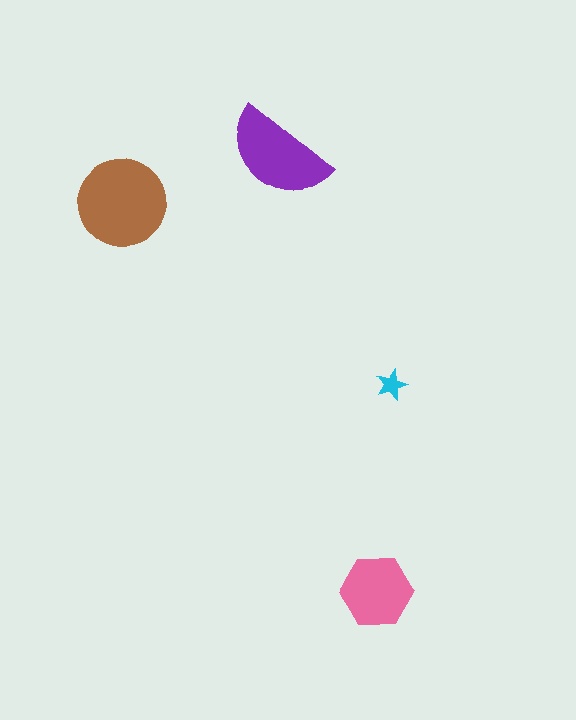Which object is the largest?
The brown circle.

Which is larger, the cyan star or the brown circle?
The brown circle.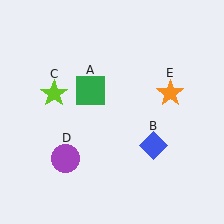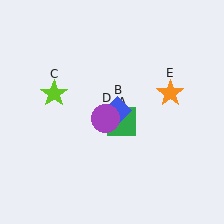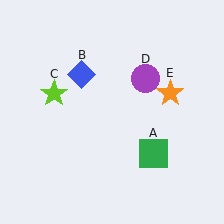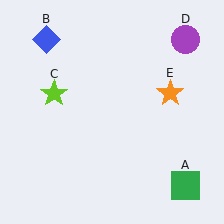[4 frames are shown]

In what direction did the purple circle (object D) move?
The purple circle (object D) moved up and to the right.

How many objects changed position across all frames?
3 objects changed position: green square (object A), blue diamond (object B), purple circle (object D).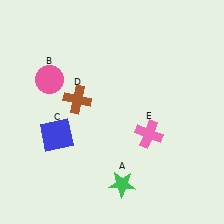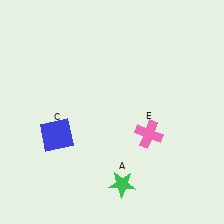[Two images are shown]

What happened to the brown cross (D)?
The brown cross (D) was removed in Image 2. It was in the top-left area of Image 1.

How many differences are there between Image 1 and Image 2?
There are 2 differences between the two images.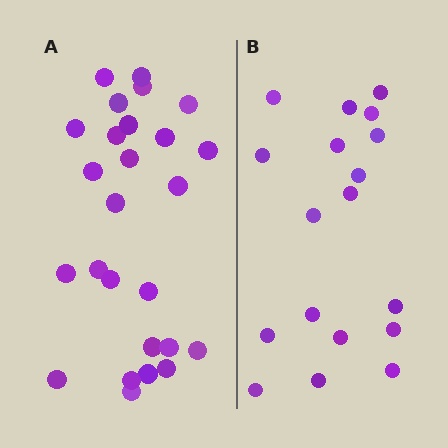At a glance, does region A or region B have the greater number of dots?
Region A (the left region) has more dots.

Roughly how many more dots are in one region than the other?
Region A has roughly 8 or so more dots than region B.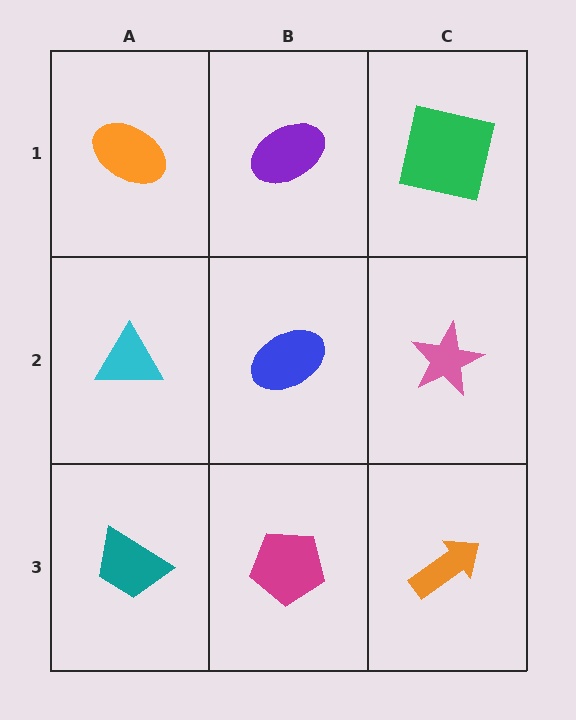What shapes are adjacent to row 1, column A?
A cyan triangle (row 2, column A), a purple ellipse (row 1, column B).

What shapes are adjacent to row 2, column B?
A purple ellipse (row 1, column B), a magenta pentagon (row 3, column B), a cyan triangle (row 2, column A), a pink star (row 2, column C).